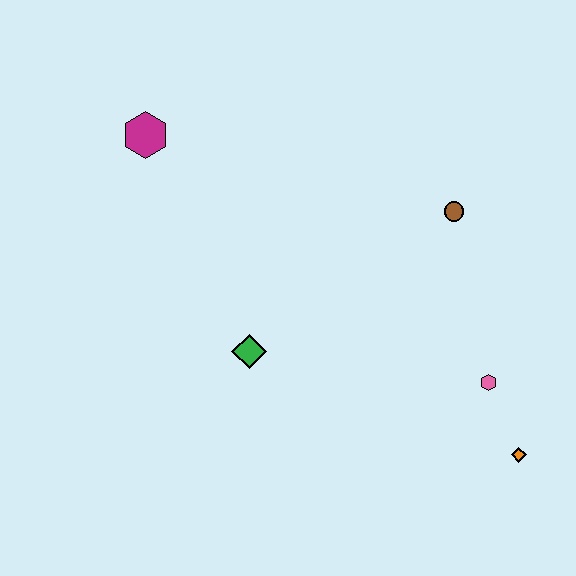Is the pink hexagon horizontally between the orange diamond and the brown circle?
Yes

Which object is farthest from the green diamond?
The orange diamond is farthest from the green diamond.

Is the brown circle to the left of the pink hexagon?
Yes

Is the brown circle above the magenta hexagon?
No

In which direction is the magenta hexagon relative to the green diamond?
The magenta hexagon is above the green diamond.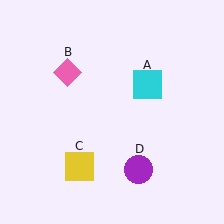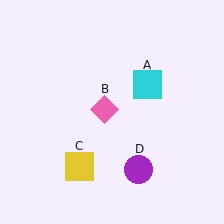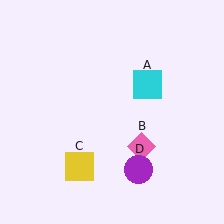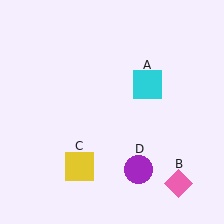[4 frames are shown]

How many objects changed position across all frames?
1 object changed position: pink diamond (object B).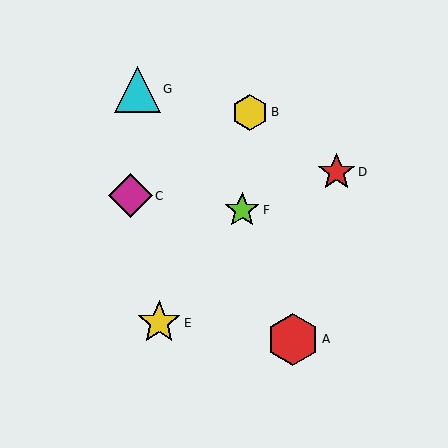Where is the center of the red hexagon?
The center of the red hexagon is at (293, 339).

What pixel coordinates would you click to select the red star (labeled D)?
Click at (337, 172) to select the red star D.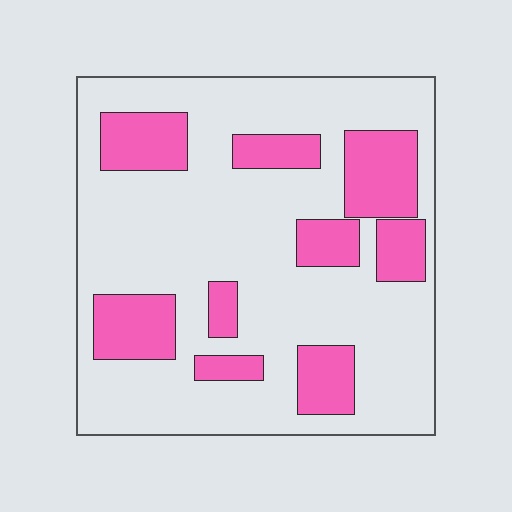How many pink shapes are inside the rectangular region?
9.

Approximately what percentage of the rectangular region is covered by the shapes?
Approximately 25%.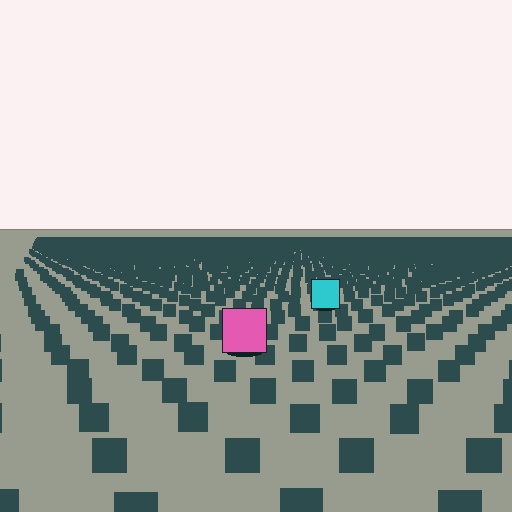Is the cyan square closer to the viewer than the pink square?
No. The pink square is closer — you can tell from the texture gradient: the ground texture is coarser near it.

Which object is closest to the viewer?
The pink square is closest. The texture marks near it are larger and more spread out.